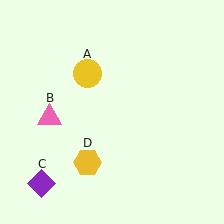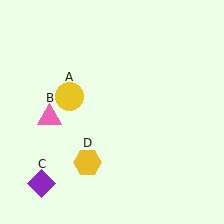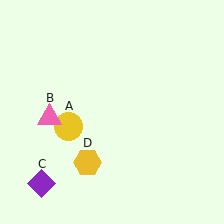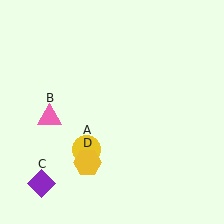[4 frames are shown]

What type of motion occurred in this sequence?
The yellow circle (object A) rotated counterclockwise around the center of the scene.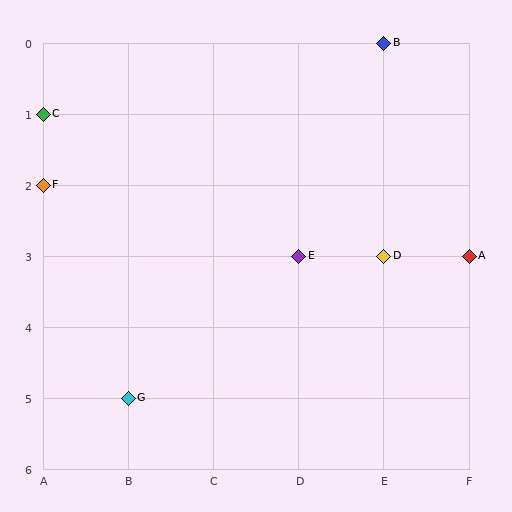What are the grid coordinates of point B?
Point B is at grid coordinates (E, 0).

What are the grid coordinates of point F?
Point F is at grid coordinates (A, 2).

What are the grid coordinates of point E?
Point E is at grid coordinates (D, 3).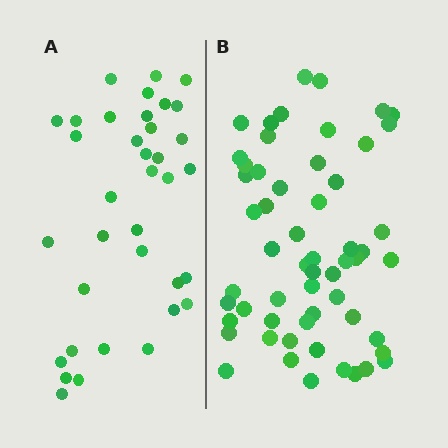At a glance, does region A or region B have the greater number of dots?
Region B (the right region) has more dots.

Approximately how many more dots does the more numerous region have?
Region B has approximately 20 more dots than region A.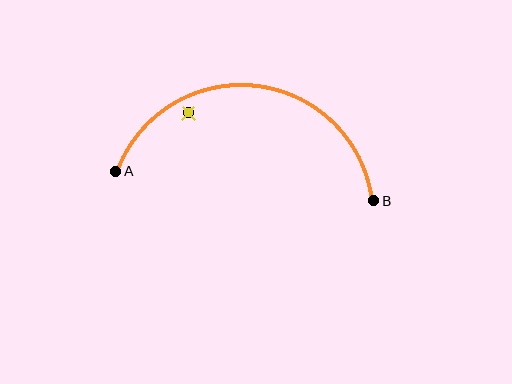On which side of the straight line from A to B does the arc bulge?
The arc bulges above the straight line connecting A and B.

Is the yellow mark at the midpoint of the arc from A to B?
No — the yellow mark does not lie on the arc at all. It sits slightly inside the curve.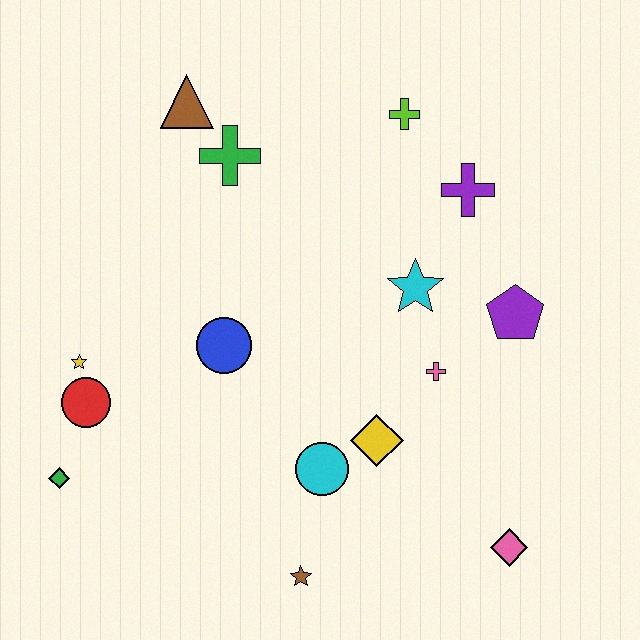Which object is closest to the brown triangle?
The green cross is closest to the brown triangle.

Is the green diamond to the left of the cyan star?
Yes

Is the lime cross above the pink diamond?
Yes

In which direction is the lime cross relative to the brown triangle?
The lime cross is to the right of the brown triangle.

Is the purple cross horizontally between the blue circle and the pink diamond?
Yes